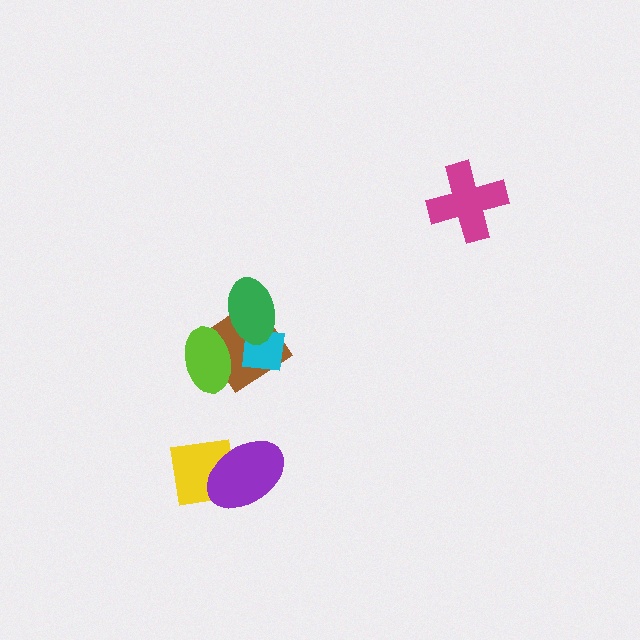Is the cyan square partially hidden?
Yes, it is partially covered by another shape.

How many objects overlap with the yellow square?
1 object overlaps with the yellow square.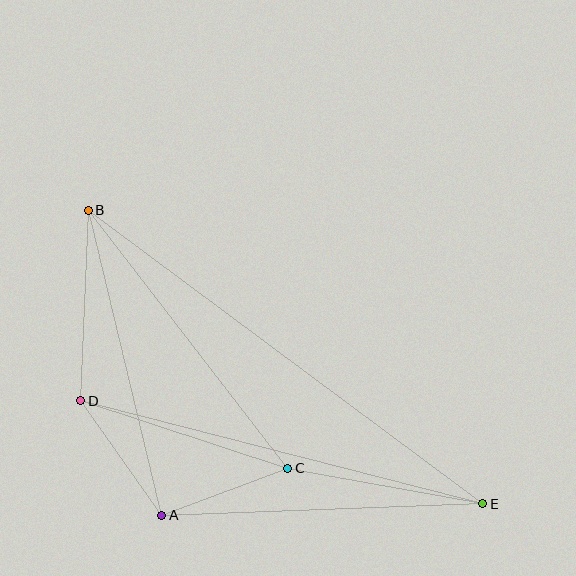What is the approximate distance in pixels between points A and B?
The distance between A and B is approximately 314 pixels.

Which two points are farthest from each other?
Points B and E are farthest from each other.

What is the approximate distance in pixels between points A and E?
The distance between A and E is approximately 321 pixels.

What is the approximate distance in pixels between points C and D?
The distance between C and D is approximately 218 pixels.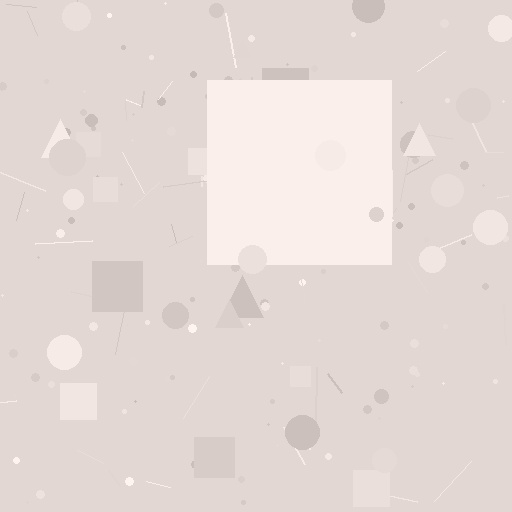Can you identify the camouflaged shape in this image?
The camouflaged shape is a square.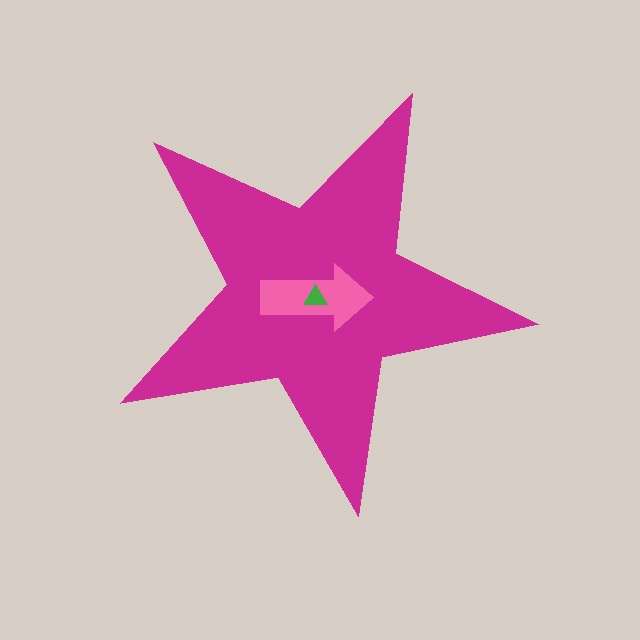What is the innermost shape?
The green triangle.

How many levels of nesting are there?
3.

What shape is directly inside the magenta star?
The pink arrow.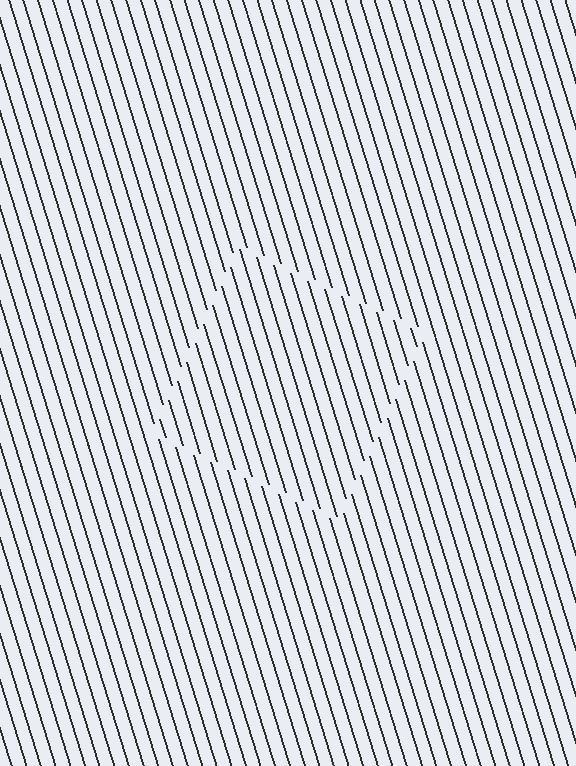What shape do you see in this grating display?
An illusory square. The interior of the shape contains the same grating, shifted by half a period — the contour is defined by the phase discontinuity where line-ends from the inner and outer gratings abut.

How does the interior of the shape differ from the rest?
The interior of the shape contains the same grating, shifted by half a period — the contour is defined by the phase discontinuity where line-ends from the inner and outer gratings abut.